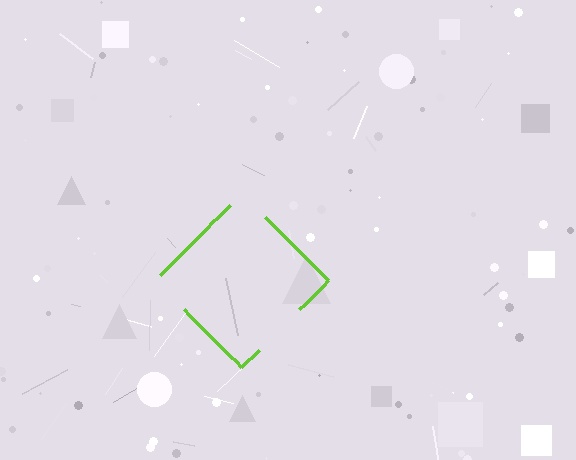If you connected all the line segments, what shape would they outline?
They would outline a diamond.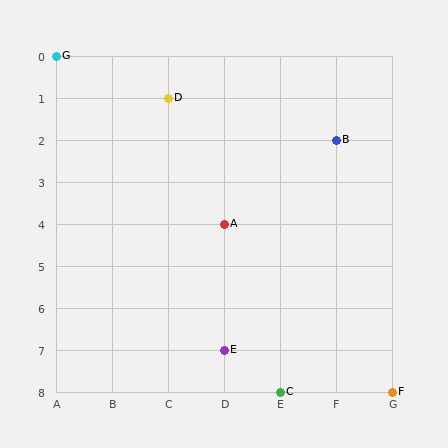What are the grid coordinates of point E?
Point E is at grid coordinates (D, 7).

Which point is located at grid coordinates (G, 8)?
Point F is at (G, 8).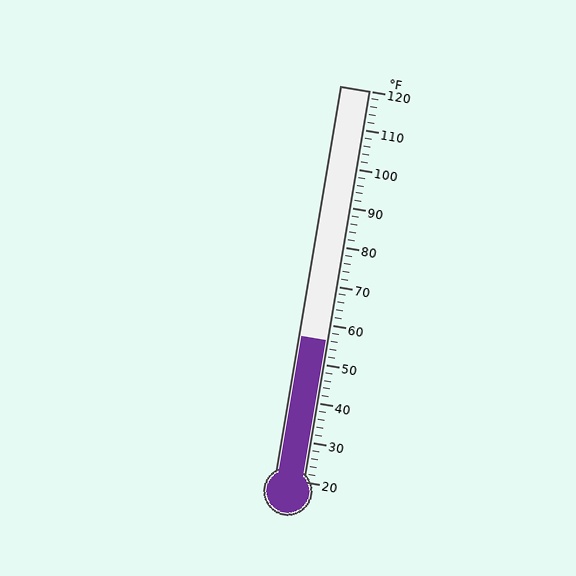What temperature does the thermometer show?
The thermometer shows approximately 56°F.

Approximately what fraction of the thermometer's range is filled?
The thermometer is filled to approximately 35% of its range.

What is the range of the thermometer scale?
The thermometer scale ranges from 20°F to 120°F.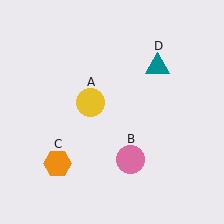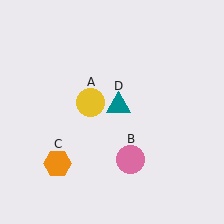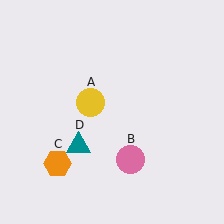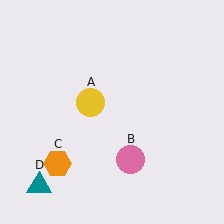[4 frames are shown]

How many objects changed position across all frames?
1 object changed position: teal triangle (object D).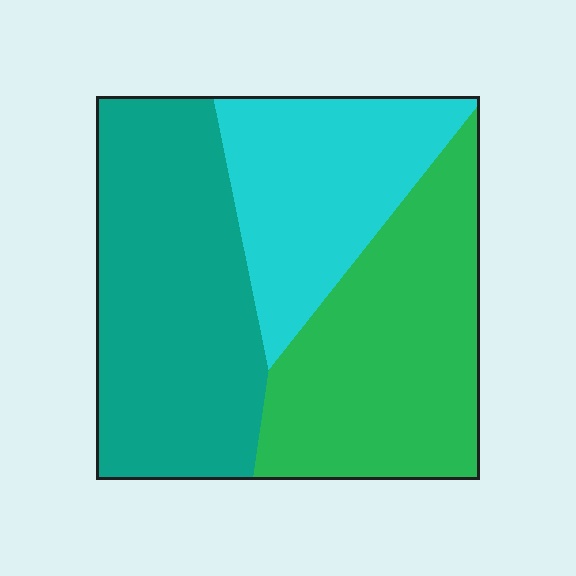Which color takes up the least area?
Cyan, at roughly 25%.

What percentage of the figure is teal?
Teal covers 39% of the figure.